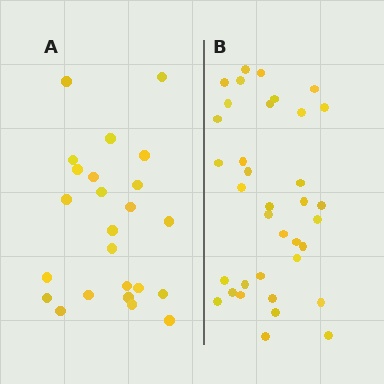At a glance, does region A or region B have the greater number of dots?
Region B (the right region) has more dots.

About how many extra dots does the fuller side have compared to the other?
Region B has roughly 12 or so more dots than region A.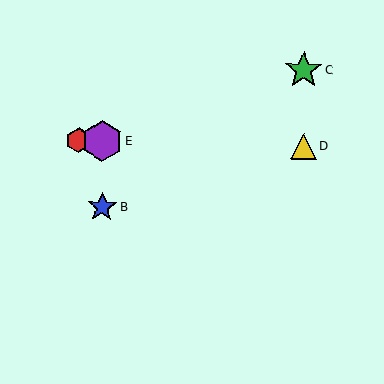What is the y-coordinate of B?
Object B is at y≈207.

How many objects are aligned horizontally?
3 objects (A, D, E) are aligned horizontally.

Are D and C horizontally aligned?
No, D is at y≈146 and C is at y≈70.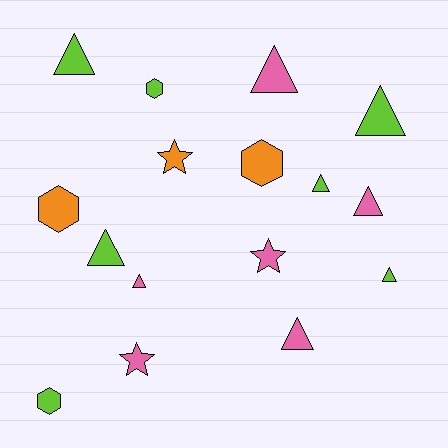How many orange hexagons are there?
There are 2 orange hexagons.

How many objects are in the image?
There are 16 objects.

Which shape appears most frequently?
Triangle, with 9 objects.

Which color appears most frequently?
Lime, with 7 objects.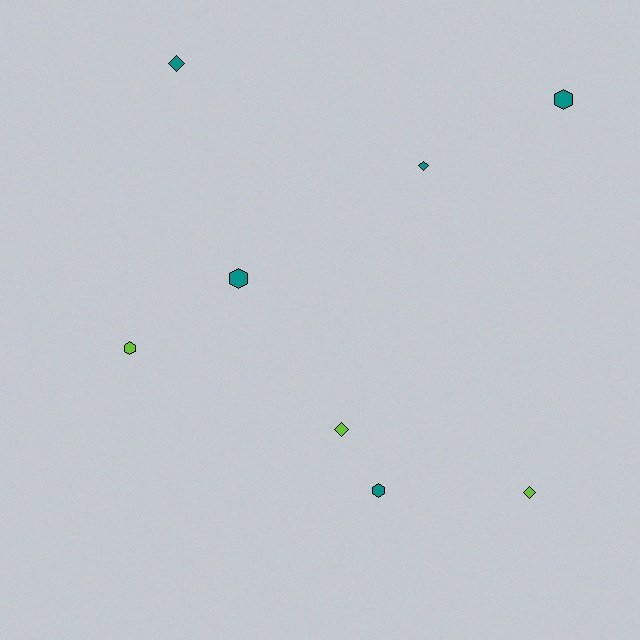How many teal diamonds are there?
There are 2 teal diamonds.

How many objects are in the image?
There are 8 objects.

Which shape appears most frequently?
Hexagon, with 4 objects.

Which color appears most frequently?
Teal, with 5 objects.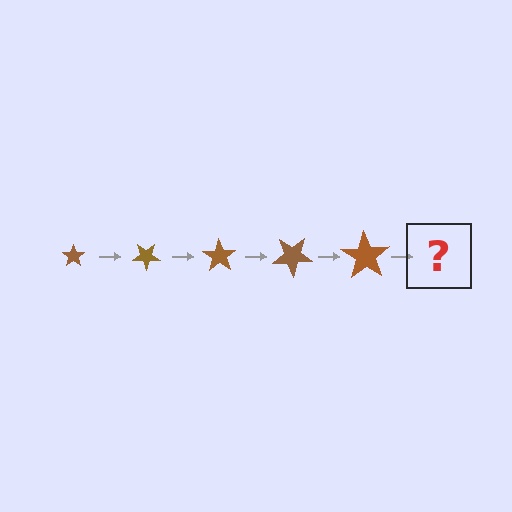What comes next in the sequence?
The next element should be a star, larger than the previous one and rotated 175 degrees from the start.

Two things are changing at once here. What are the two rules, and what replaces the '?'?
The two rules are that the star grows larger each step and it rotates 35 degrees each step. The '?' should be a star, larger than the previous one and rotated 175 degrees from the start.